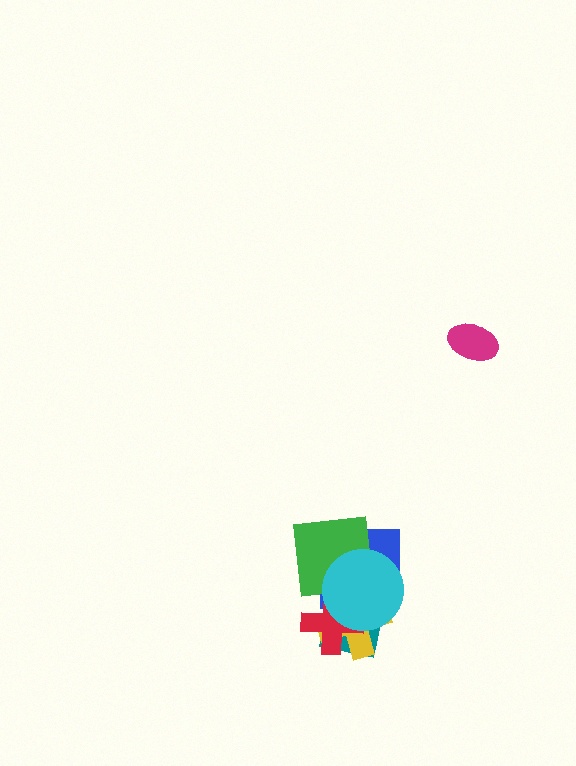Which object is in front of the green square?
The cyan circle is in front of the green square.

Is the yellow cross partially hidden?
Yes, it is partially covered by another shape.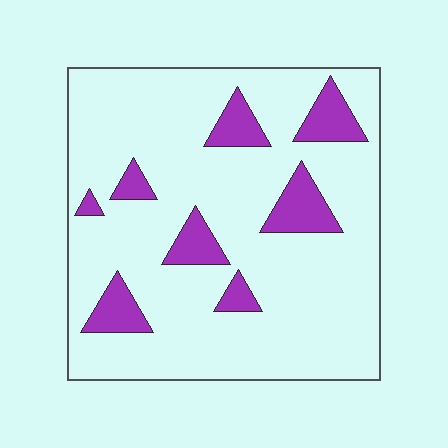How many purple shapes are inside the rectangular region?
8.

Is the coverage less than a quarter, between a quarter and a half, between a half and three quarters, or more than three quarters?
Less than a quarter.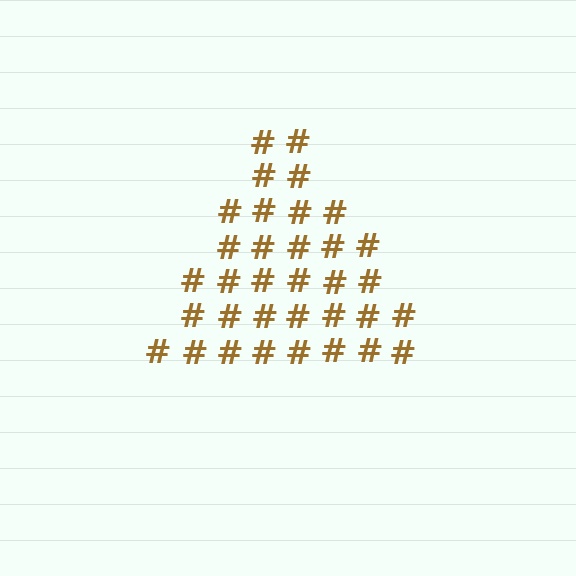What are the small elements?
The small elements are hash symbols.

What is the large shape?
The large shape is a triangle.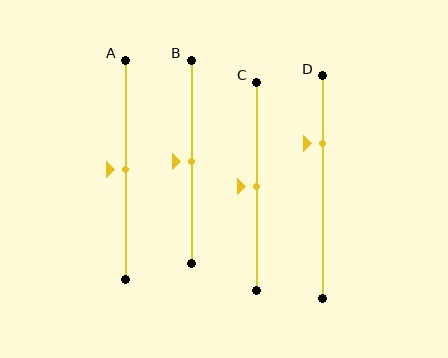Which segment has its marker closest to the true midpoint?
Segment A has its marker closest to the true midpoint.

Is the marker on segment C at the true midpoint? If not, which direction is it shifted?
Yes, the marker on segment C is at the true midpoint.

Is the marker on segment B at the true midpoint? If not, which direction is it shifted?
Yes, the marker on segment B is at the true midpoint.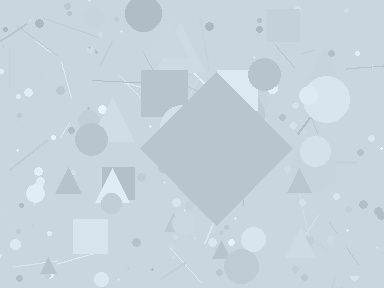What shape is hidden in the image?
A diamond is hidden in the image.